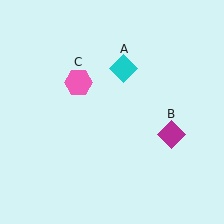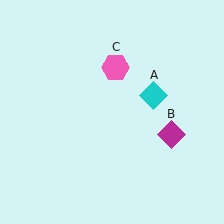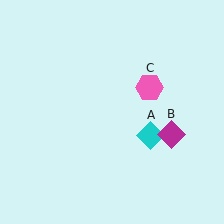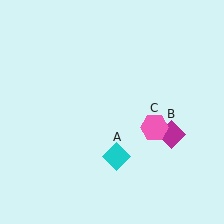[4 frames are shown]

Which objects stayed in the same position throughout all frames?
Magenta diamond (object B) remained stationary.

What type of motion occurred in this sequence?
The cyan diamond (object A), pink hexagon (object C) rotated clockwise around the center of the scene.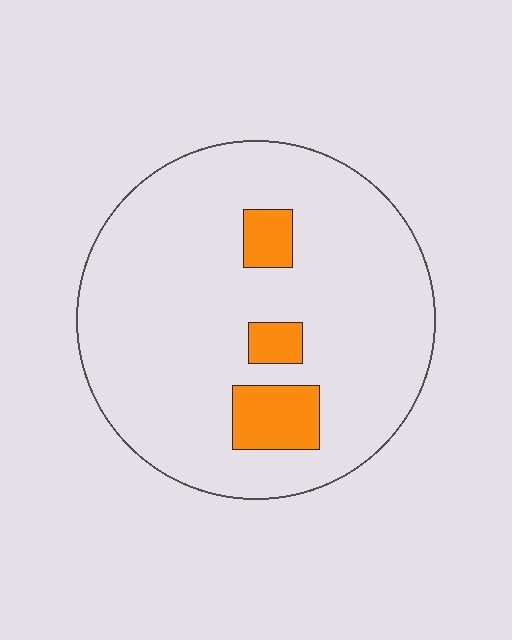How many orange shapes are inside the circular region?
3.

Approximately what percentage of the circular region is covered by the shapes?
Approximately 10%.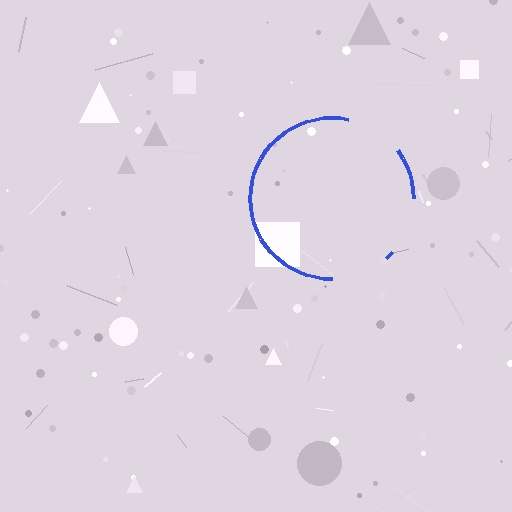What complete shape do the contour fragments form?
The contour fragments form a circle.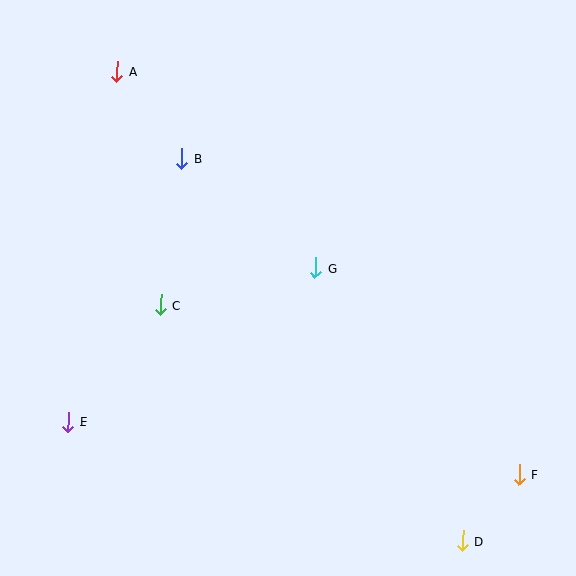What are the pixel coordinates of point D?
Point D is at (463, 541).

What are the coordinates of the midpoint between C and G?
The midpoint between C and G is at (238, 286).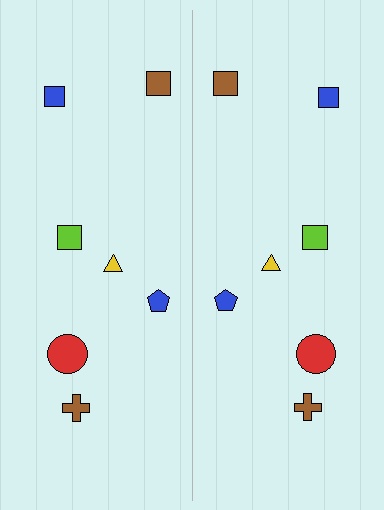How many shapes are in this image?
There are 14 shapes in this image.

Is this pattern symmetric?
Yes, this pattern has bilateral (reflection) symmetry.